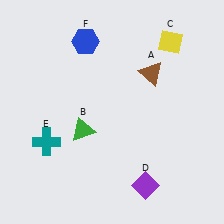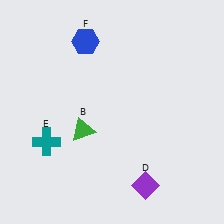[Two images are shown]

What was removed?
The yellow diamond (C), the brown triangle (A) were removed in Image 2.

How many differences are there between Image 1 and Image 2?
There are 2 differences between the two images.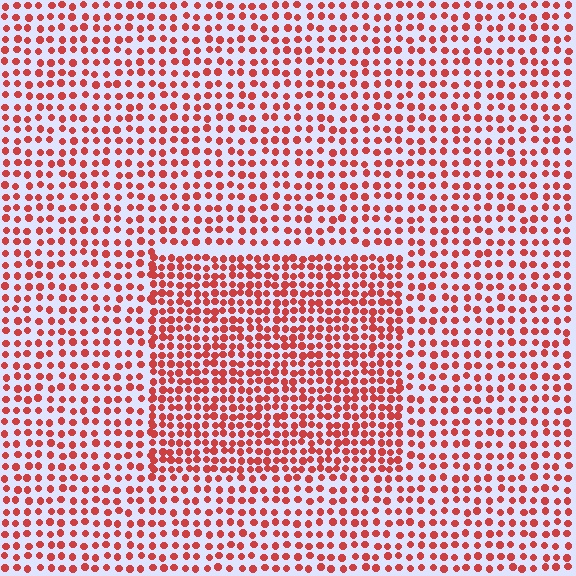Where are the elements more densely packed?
The elements are more densely packed inside the rectangle boundary.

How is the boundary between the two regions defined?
The boundary is defined by a change in element density (approximately 1.6x ratio). All elements are the same color, size, and shape.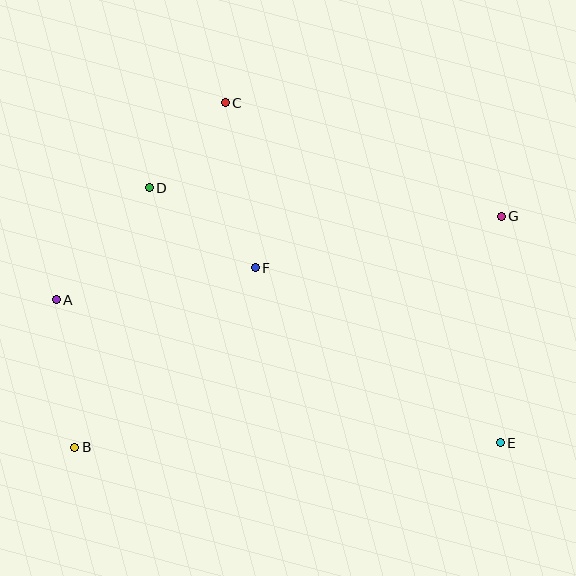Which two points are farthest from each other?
Points B and G are farthest from each other.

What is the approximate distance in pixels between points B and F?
The distance between B and F is approximately 255 pixels.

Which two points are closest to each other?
Points C and D are closest to each other.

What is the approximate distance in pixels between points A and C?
The distance between A and C is approximately 259 pixels.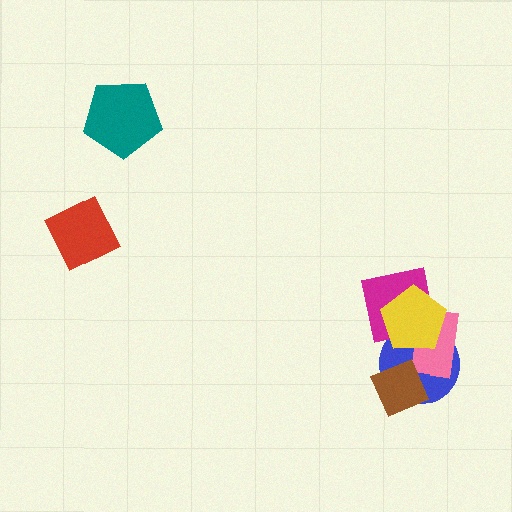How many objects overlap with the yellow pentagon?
3 objects overlap with the yellow pentagon.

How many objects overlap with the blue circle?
4 objects overlap with the blue circle.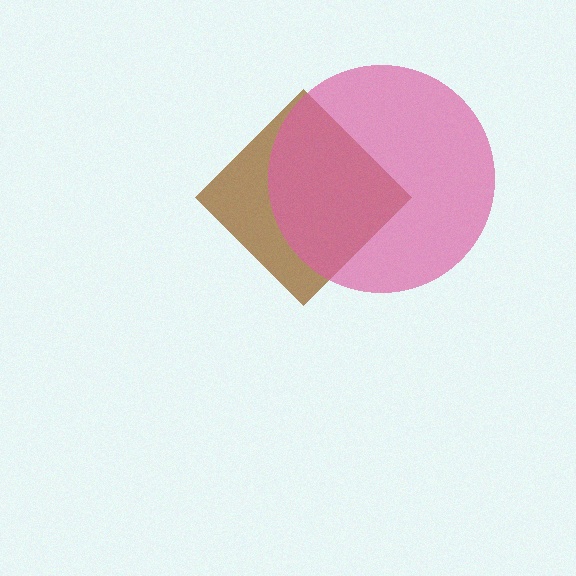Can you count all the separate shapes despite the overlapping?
Yes, there are 2 separate shapes.